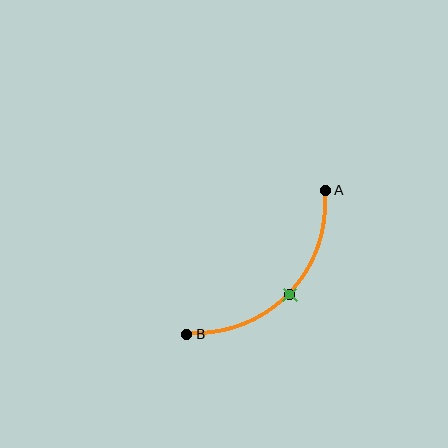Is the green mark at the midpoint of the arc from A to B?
Yes. The green mark lies on the arc at equal arc-length from both A and B — it is the arc midpoint.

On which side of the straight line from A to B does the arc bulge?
The arc bulges below and to the right of the straight line connecting A and B.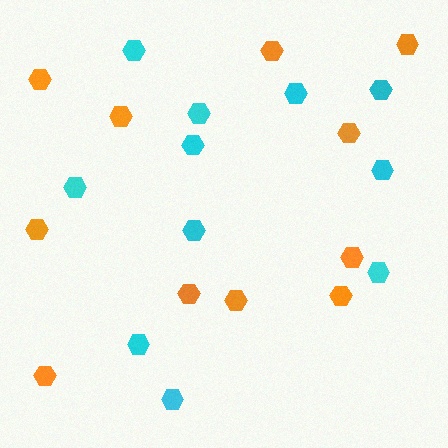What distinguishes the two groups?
There are 2 groups: one group of orange hexagons (11) and one group of cyan hexagons (11).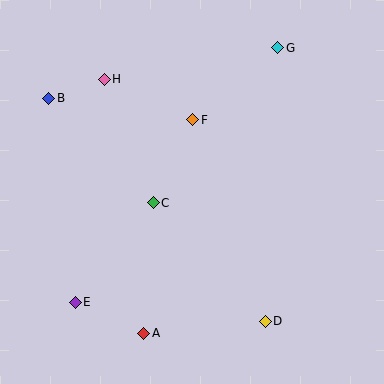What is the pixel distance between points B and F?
The distance between B and F is 145 pixels.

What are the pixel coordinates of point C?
Point C is at (153, 203).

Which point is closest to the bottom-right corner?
Point D is closest to the bottom-right corner.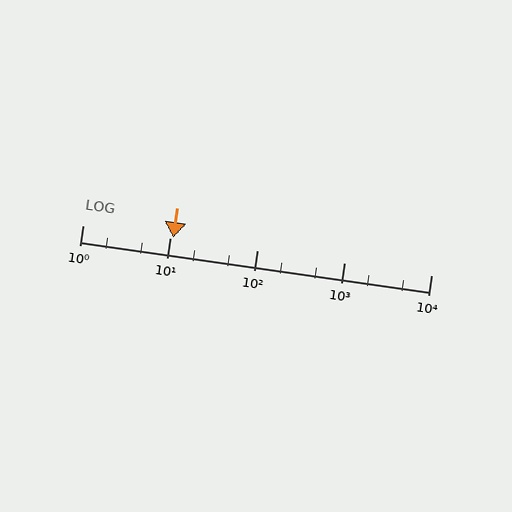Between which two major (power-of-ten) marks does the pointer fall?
The pointer is between 10 and 100.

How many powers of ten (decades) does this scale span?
The scale spans 4 decades, from 1 to 10000.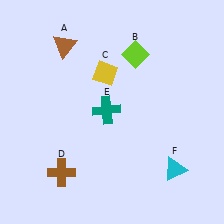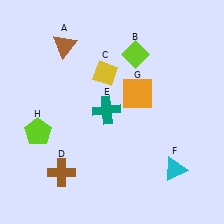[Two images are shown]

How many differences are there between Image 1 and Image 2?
There are 2 differences between the two images.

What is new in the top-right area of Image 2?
An orange square (G) was added in the top-right area of Image 2.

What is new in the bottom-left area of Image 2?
A lime pentagon (H) was added in the bottom-left area of Image 2.